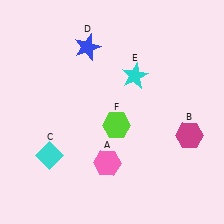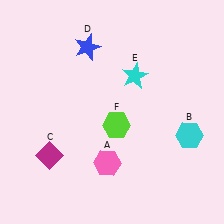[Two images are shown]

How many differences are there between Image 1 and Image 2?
There are 2 differences between the two images.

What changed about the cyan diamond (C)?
In Image 1, C is cyan. In Image 2, it changed to magenta.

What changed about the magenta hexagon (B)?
In Image 1, B is magenta. In Image 2, it changed to cyan.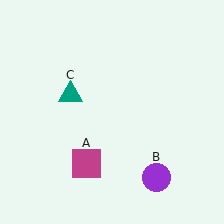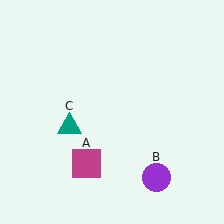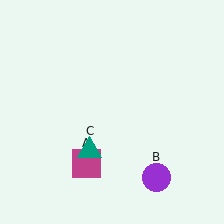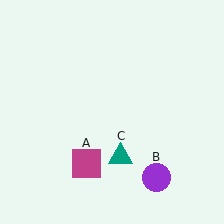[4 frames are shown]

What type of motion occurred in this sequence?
The teal triangle (object C) rotated counterclockwise around the center of the scene.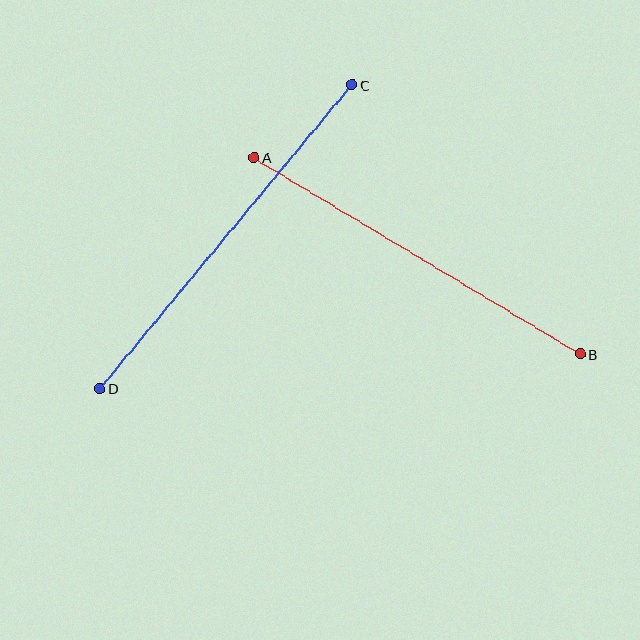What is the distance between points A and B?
The distance is approximately 381 pixels.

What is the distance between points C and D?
The distance is approximately 395 pixels.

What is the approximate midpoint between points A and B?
The midpoint is at approximately (417, 256) pixels.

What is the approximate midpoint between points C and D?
The midpoint is at approximately (226, 237) pixels.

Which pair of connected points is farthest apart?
Points C and D are farthest apart.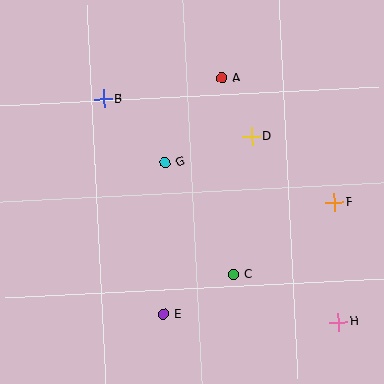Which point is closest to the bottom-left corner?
Point E is closest to the bottom-left corner.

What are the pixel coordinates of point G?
Point G is at (165, 163).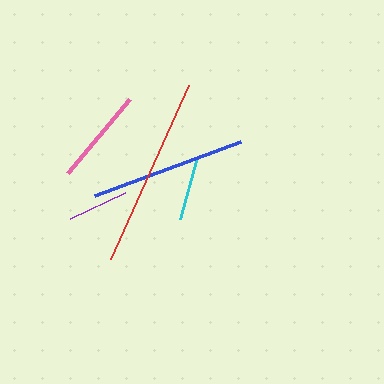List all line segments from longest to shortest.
From longest to shortest: red, blue, pink, cyan, purple.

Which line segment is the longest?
The red line is the longest at approximately 190 pixels.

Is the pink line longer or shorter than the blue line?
The blue line is longer than the pink line.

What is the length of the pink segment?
The pink segment is approximately 97 pixels long.